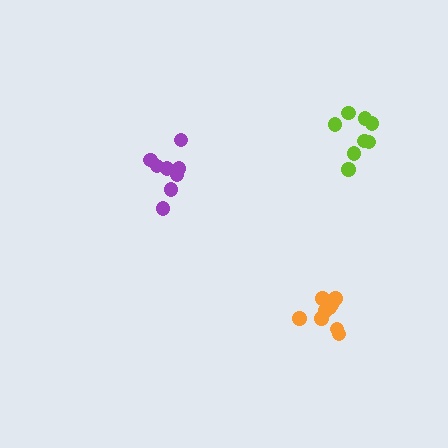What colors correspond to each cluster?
The clusters are colored: orange, lime, purple.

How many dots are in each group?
Group 1: 9 dots, Group 2: 8 dots, Group 3: 8 dots (25 total).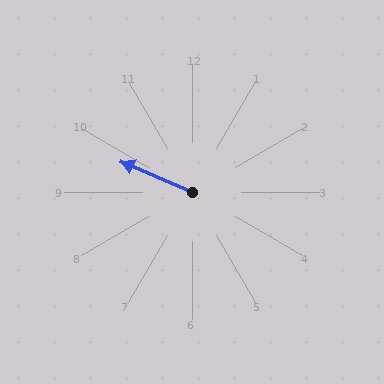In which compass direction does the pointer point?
Northwest.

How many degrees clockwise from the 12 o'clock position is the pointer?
Approximately 293 degrees.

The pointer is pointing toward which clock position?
Roughly 10 o'clock.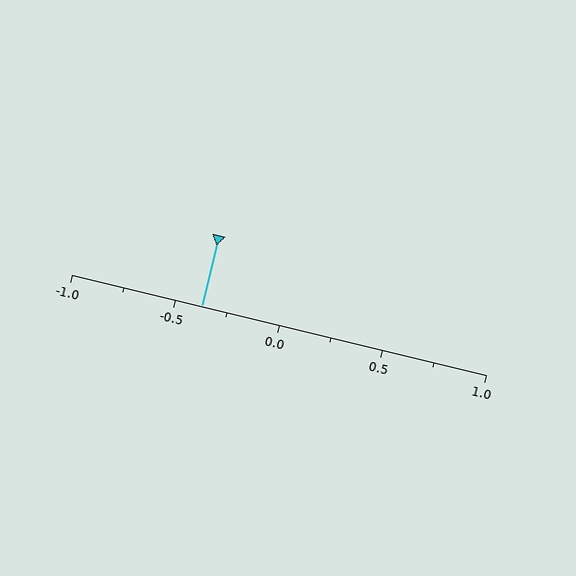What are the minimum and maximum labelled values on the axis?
The axis runs from -1.0 to 1.0.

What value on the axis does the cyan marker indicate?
The marker indicates approximately -0.38.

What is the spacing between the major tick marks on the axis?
The major ticks are spaced 0.5 apart.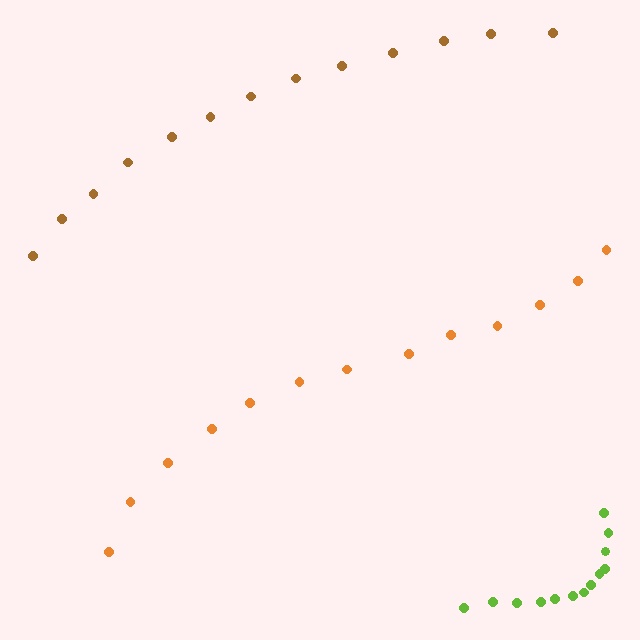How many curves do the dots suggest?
There are 3 distinct paths.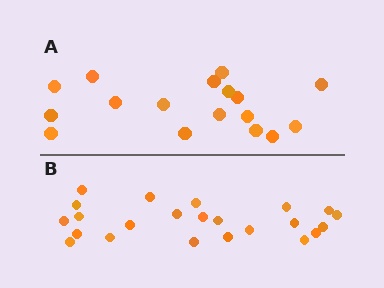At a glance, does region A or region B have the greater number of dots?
Region B (the bottom region) has more dots.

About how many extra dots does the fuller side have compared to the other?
Region B has about 6 more dots than region A.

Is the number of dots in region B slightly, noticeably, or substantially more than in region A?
Region B has noticeably more, but not dramatically so. The ratio is roughly 1.4 to 1.